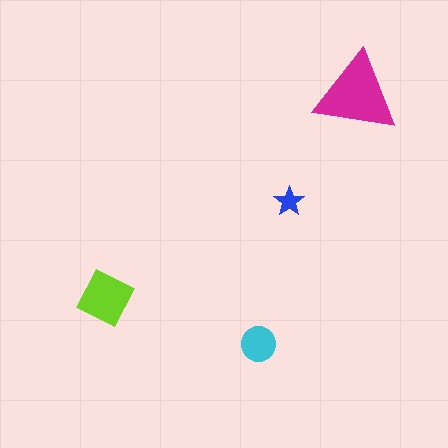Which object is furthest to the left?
The lime diamond is leftmost.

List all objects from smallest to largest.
The blue star, the cyan circle, the lime diamond, the magenta triangle.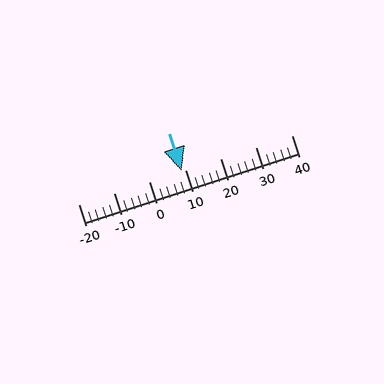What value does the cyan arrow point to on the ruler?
The cyan arrow points to approximately 9.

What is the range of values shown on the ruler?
The ruler shows values from -20 to 40.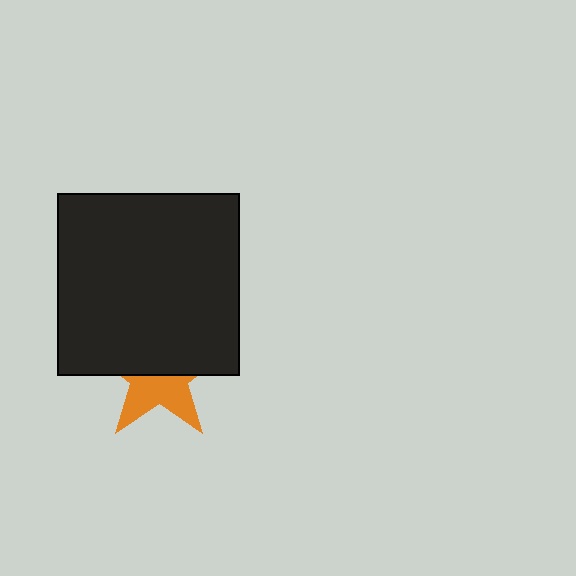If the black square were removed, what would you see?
You would see the complete orange star.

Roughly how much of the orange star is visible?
A small part of it is visible (roughly 43%).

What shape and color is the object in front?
The object in front is a black square.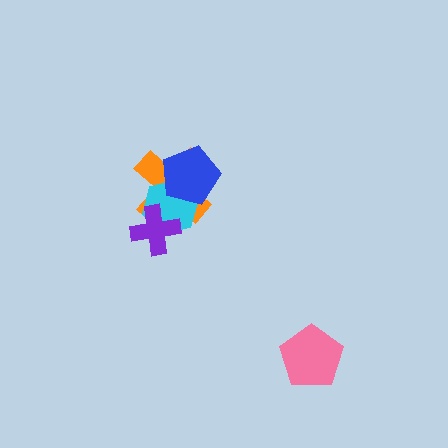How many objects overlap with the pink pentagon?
0 objects overlap with the pink pentagon.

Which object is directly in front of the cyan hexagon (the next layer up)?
The blue pentagon is directly in front of the cyan hexagon.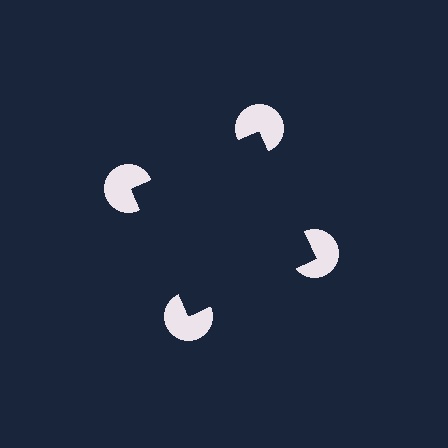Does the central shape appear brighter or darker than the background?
It typically appears slightly darker than the background, even though no actual brightness change is drawn.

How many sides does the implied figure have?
4 sides.